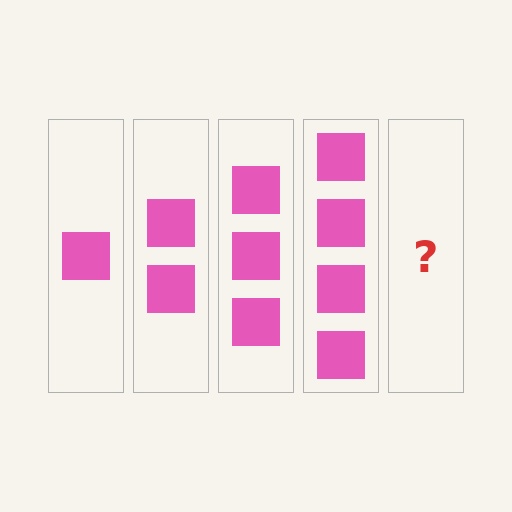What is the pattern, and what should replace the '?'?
The pattern is that each step adds one more square. The '?' should be 5 squares.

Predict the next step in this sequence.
The next step is 5 squares.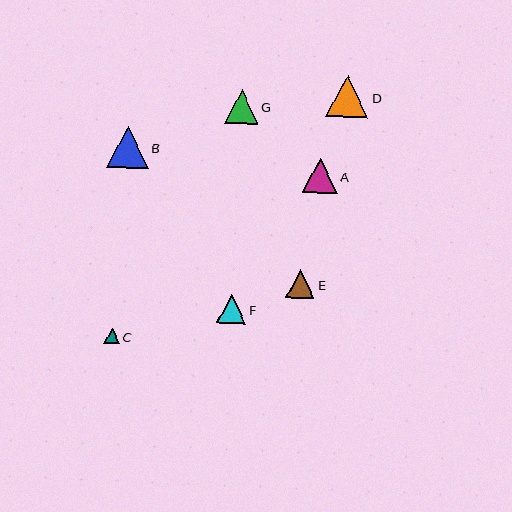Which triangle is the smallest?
Triangle C is the smallest with a size of approximately 15 pixels.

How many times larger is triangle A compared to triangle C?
Triangle A is approximately 2.3 times the size of triangle C.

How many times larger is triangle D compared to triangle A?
Triangle D is approximately 1.2 times the size of triangle A.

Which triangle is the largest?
Triangle B is the largest with a size of approximately 42 pixels.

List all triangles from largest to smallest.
From largest to smallest: B, D, A, G, F, E, C.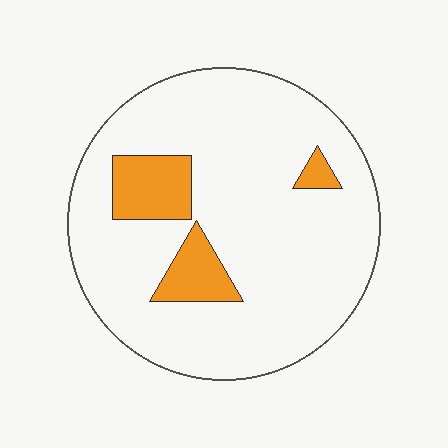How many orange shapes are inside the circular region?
3.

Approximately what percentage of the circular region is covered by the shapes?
Approximately 15%.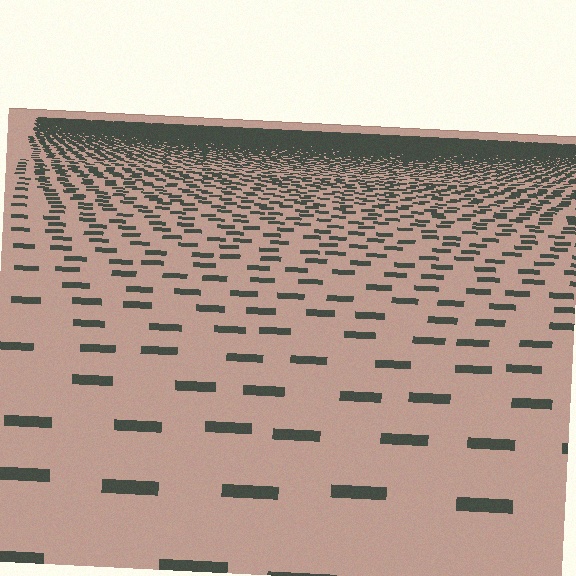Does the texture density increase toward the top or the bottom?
Density increases toward the top.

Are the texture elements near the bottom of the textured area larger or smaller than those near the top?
Larger. Near the bottom, elements are closer to the viewer and appear at a bigger on-screen size.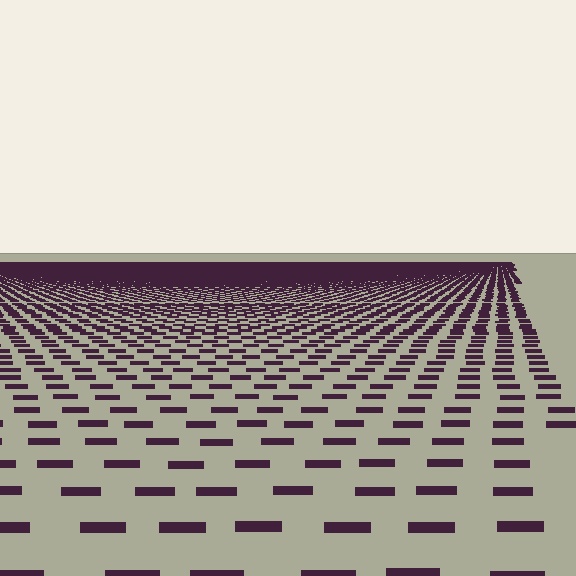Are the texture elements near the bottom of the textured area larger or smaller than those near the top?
Larger. Near the bottom, elements are closer to the viewer and appear at a bigger on-screen size.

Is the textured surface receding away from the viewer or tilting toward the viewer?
The surface is receding away from the viewer. Texture elements get smaller and denser toward the top.